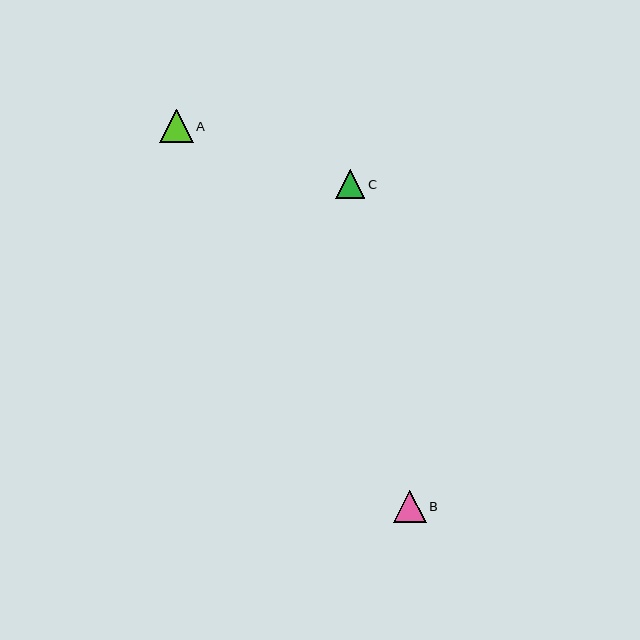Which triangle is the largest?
Triangle A is the largest with a size of approximately 34 pixels.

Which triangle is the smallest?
Triangle C is the smallest with a size of approximately 29 pixels.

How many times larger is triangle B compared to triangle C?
Triangle B is approximately 1.1 times the size of triangle C.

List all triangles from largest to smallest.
From largest to smallest: A, B, C.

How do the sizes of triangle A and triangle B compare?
Triangle A and triangle B are approximately the same size.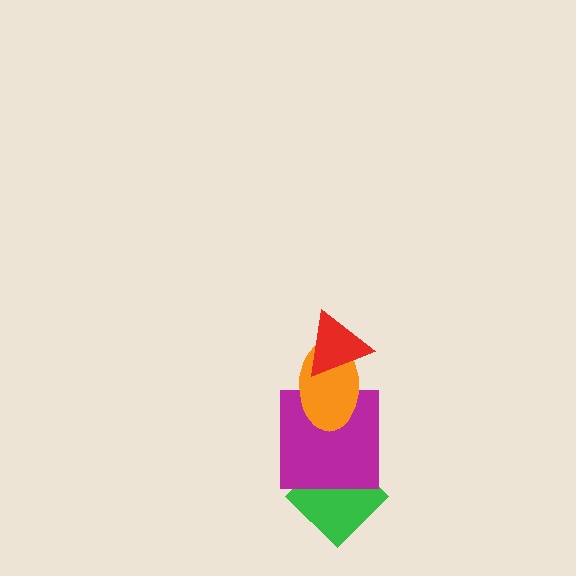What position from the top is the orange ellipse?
The orange ellipse is 2nd from the top.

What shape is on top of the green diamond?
The magenta square is on top of the green diamond.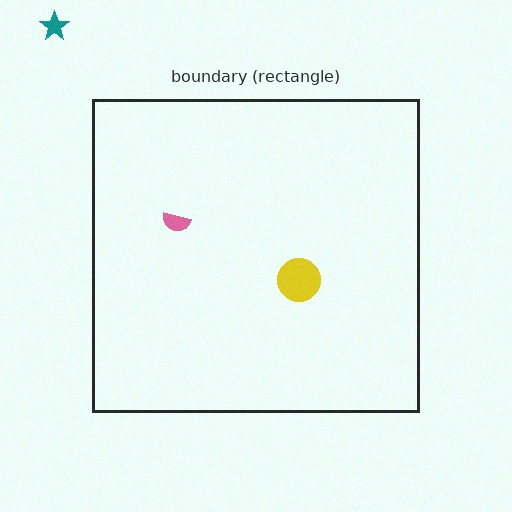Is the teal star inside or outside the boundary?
Outside.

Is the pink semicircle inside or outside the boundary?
Inside.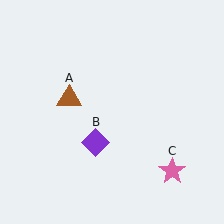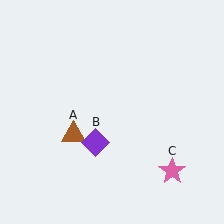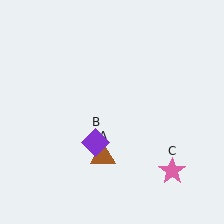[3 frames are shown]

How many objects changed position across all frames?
1 object changed position: brown triangle (object A).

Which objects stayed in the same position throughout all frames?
Purple diamond (object B) and pink star (object C) remained stationary.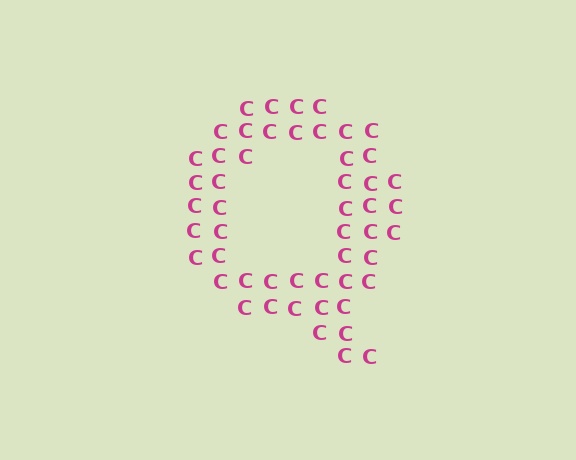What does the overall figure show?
The overall figure shows the letter Q.